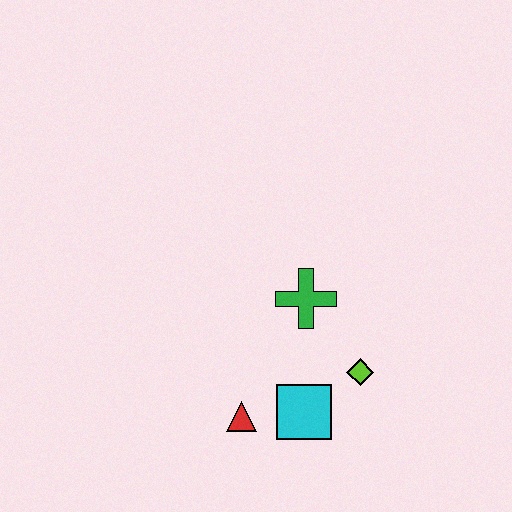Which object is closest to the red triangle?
The cyan square is closest to the red triangle.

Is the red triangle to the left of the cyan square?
Yes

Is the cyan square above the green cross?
No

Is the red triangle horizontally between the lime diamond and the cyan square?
No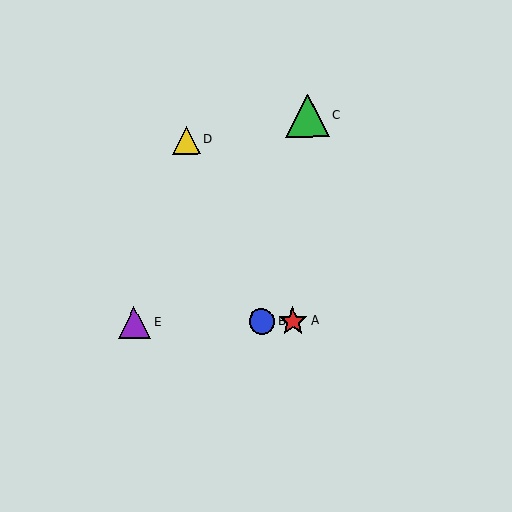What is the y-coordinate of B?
Object B is at y≈321.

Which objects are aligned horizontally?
Objects A, B, E are aligned horizontally.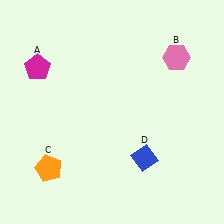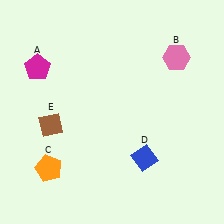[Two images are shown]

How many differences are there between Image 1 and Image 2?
There is 1 difference between the two images.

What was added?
A brown diamond (E) was added in Image 2.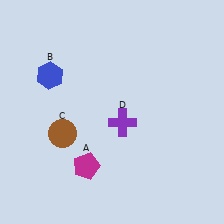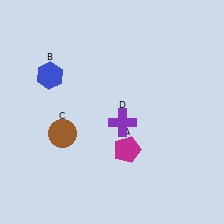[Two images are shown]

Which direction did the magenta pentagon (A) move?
The magenta pentagon (A) moved right.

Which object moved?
The magenta pentagon (A) moved right.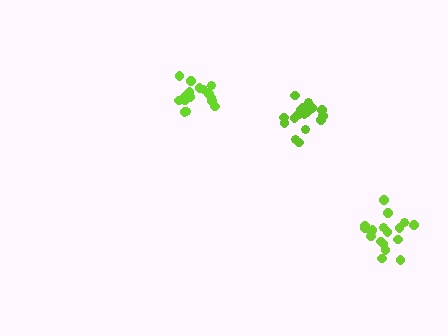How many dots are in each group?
Group 1: 17 dots, Group 2: 18 dots, Group 3: 18 dots (53 total).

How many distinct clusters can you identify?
There are 3 distinct clusters.